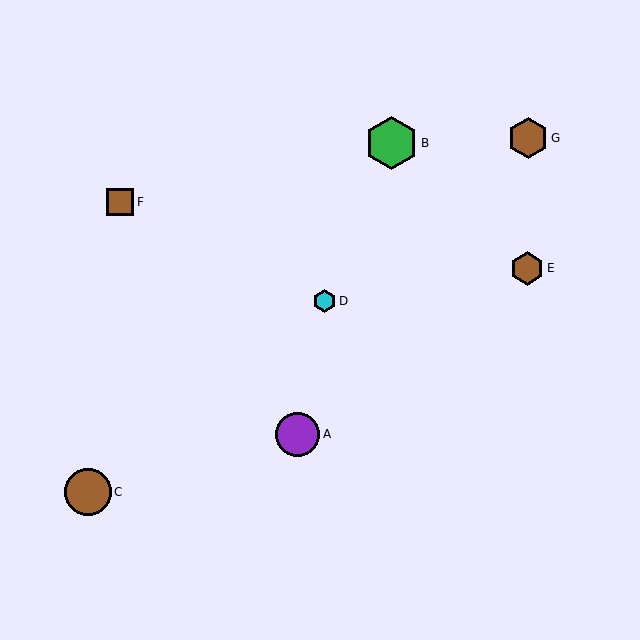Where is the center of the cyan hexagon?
The center of the cyan hexagon is at (324, 301).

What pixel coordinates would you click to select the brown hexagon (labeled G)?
Click at (528, 138) to select the brown hexagon G.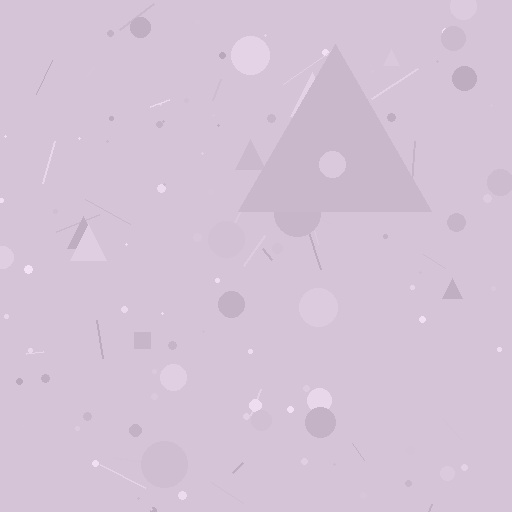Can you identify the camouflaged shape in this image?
The camouflaged shape is a triangle.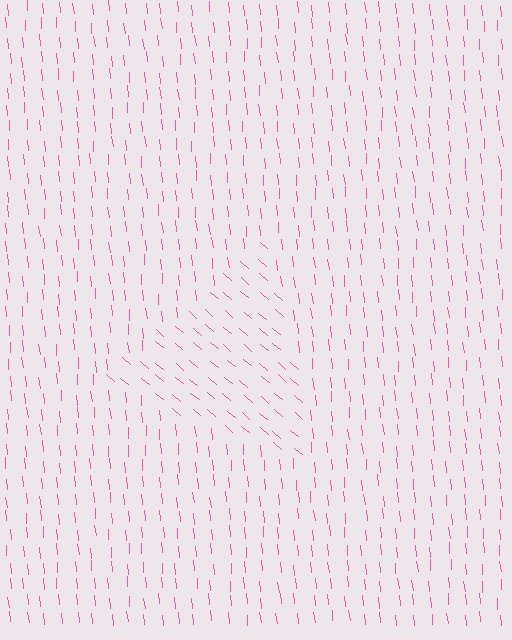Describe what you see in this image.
The image is filled with small pink line segments. A triangle region in the image has lines oriented differently from the surrounding lines, creating a visible texture boundary.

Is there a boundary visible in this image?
Yes, there is a texture boundary formed by a change in line orientation.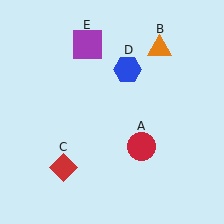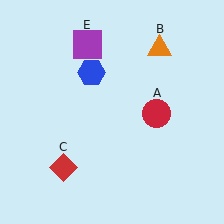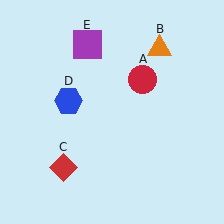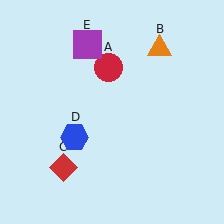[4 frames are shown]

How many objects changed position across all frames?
2 objects changed position: red circle (object A), blue hexagon (object D).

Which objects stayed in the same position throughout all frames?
Orange triangle (object B) and red diamond (object C) and purple square (object E) remained stationary.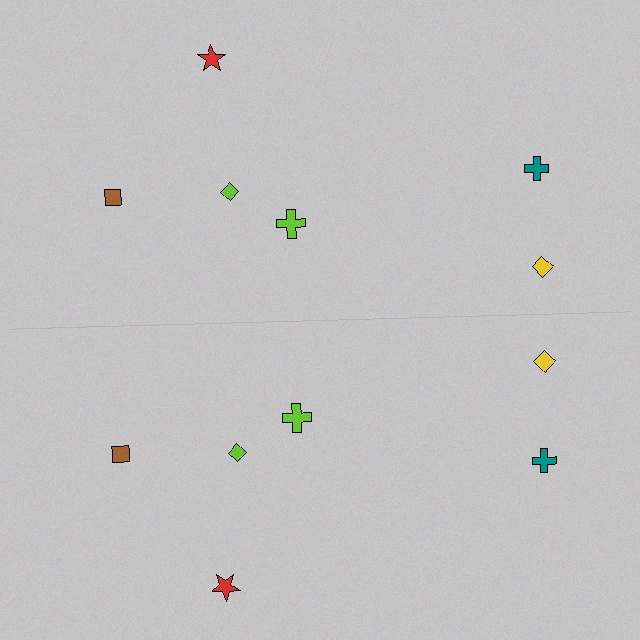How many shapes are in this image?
There are 12 shapes in this image.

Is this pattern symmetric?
Yes, this pattern has bilateral (reflection) symmetry.